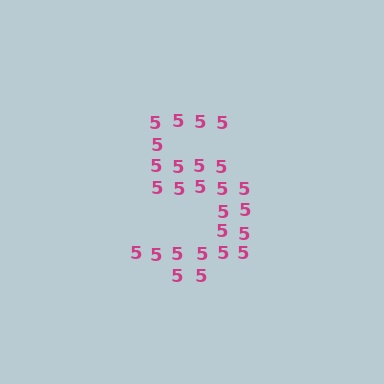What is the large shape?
The large shape is the digit 5.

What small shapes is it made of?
It is made of small digit 5's.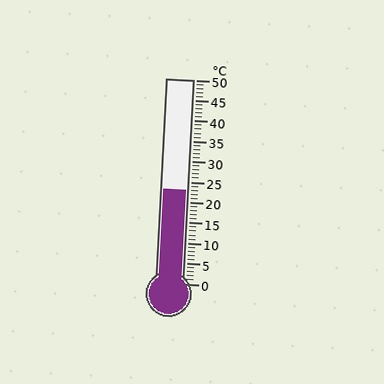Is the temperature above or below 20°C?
The temperature is above 20°C.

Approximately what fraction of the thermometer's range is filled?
The thermometer is filled to approximately 45% of its range.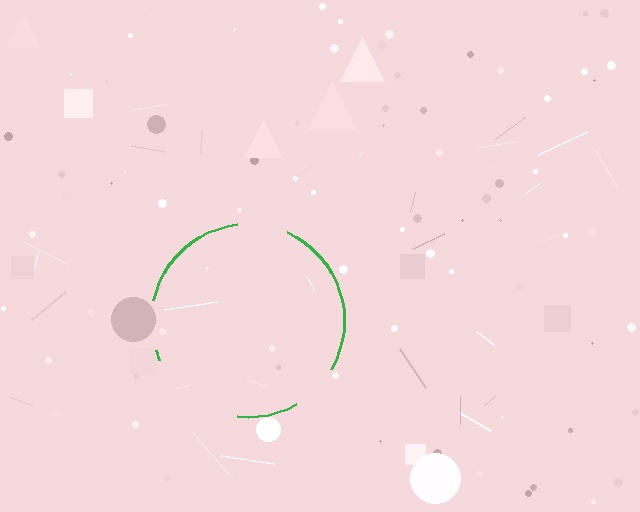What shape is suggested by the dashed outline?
The dashed outline suggests a circle.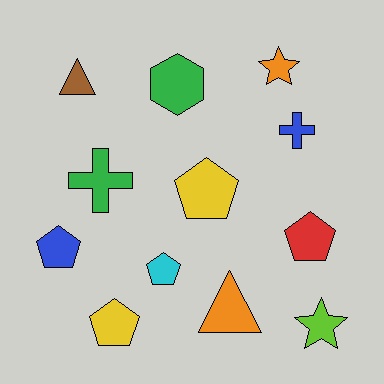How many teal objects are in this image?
There are no teal objects.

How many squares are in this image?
There are no squares.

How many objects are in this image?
There are 12 objects.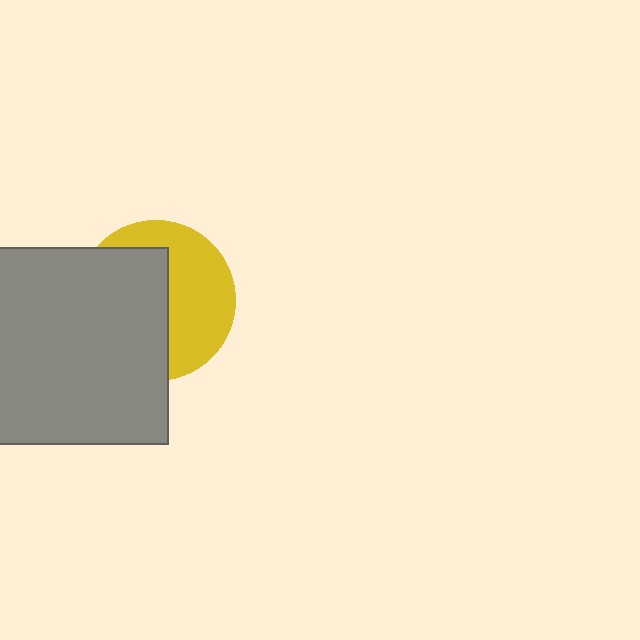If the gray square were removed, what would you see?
You would see the complete yellow circle.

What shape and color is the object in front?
The object in front is a gray square.